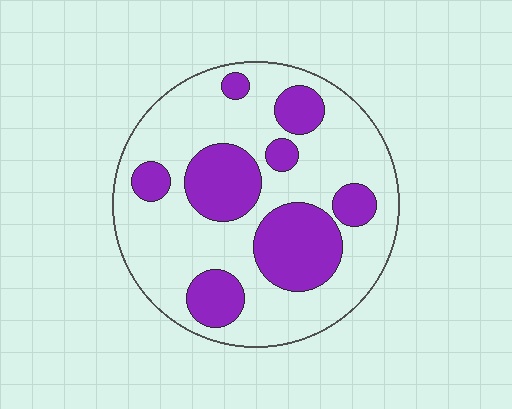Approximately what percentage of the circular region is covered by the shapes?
Approximately 30%.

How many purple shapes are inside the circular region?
8.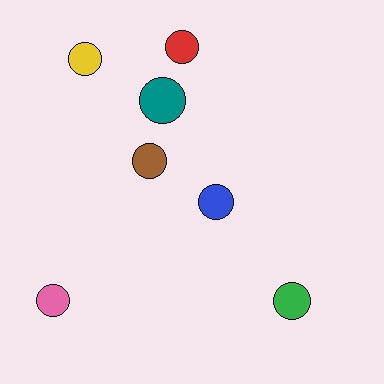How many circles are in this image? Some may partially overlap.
There are 7 circles.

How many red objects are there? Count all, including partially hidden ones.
There is 1 red object.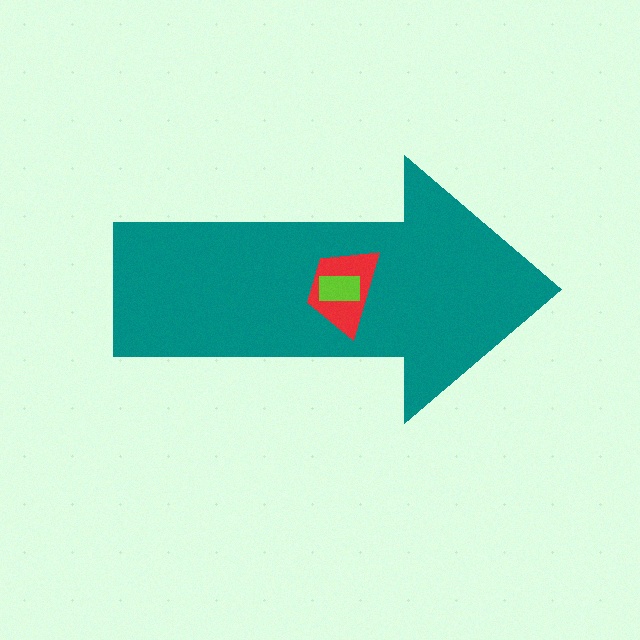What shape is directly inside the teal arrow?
The red trapezoid.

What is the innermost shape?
The lime rectangle.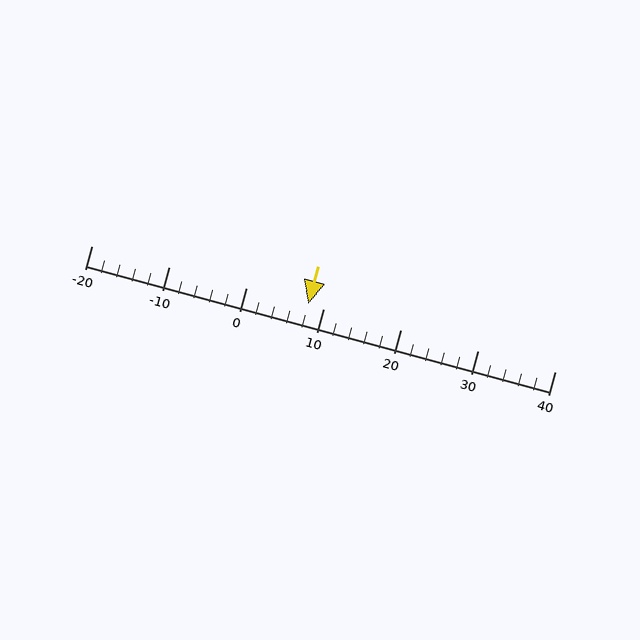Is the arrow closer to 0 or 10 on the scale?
The arrow is closer to 10.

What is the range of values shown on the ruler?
The ruler shows values from -20 to 40.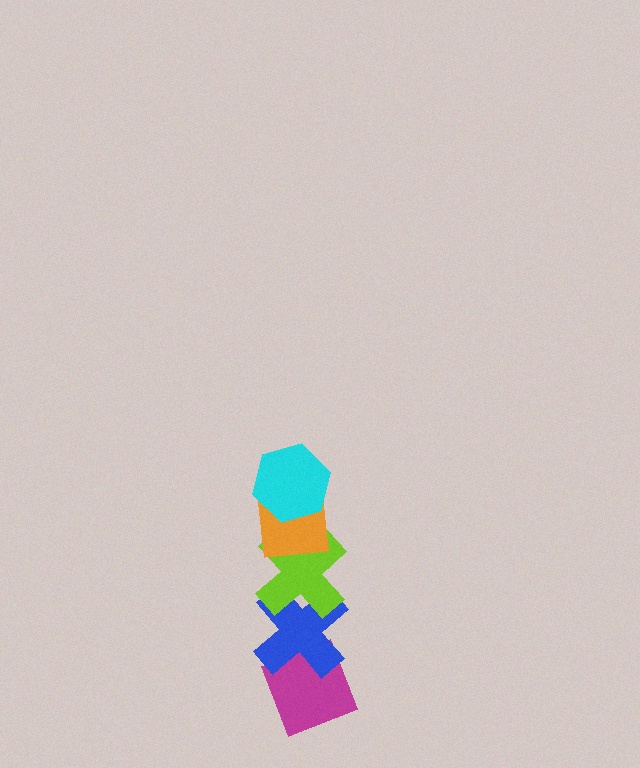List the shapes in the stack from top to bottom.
From top to bottom: the cyan hexagon, the orange square, the lime cross, the blue cross, the magenta diamond.